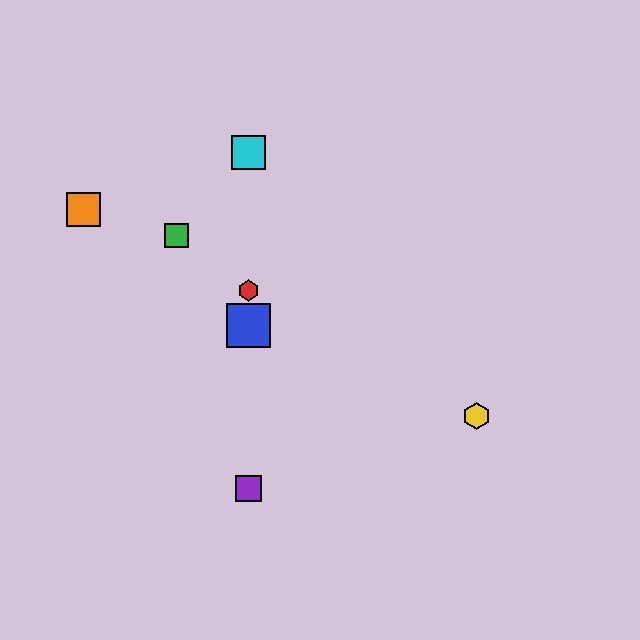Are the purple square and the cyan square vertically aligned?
Yes, both are at x≈249.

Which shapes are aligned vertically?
The red hexagon, the blue square, the purple square, the cyan square are aligned vertically.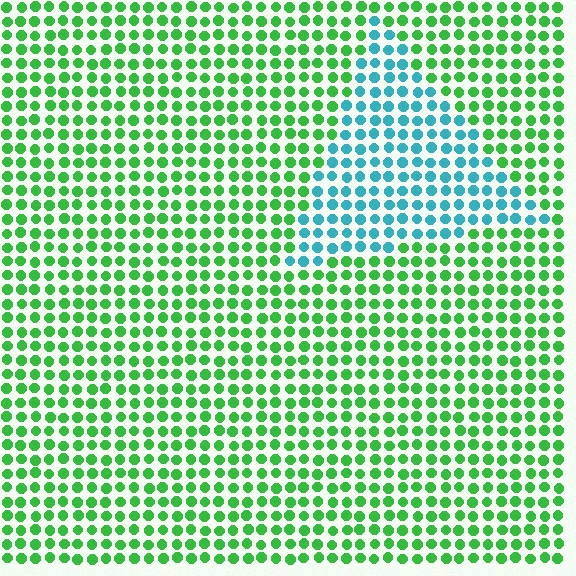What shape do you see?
I see a triangle.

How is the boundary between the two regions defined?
The boundary is defined purely by a slight shift in hue (about 61 degrees). Spacing, size, and orientation are identical on both sides.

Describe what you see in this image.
The image is filled with small green elements in a uniform arrangement. A triangle-shaped region is visible where the elements are tinted to a slightly different hue, forming a subtle color boundary.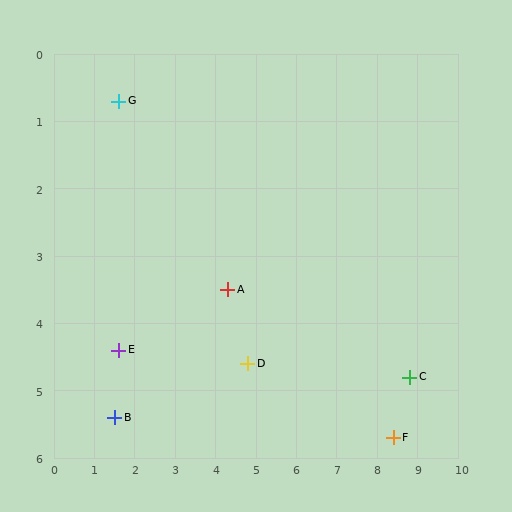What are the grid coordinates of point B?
Point B is at approximately (1.5, 5.4).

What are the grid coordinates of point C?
Point C is at approximately (8.8, 4.8).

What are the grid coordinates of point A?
Point A is at approximately (4.3, 3.5).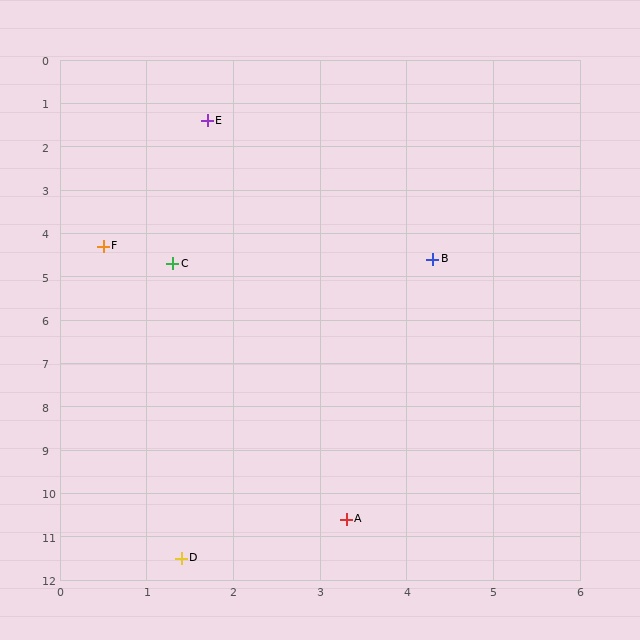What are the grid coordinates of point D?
Point D is at approximately (1.4, 11.5).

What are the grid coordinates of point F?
Point F is at approximately (0.5, 4.3).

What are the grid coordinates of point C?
Point C is at approximately (1.3, 4.7).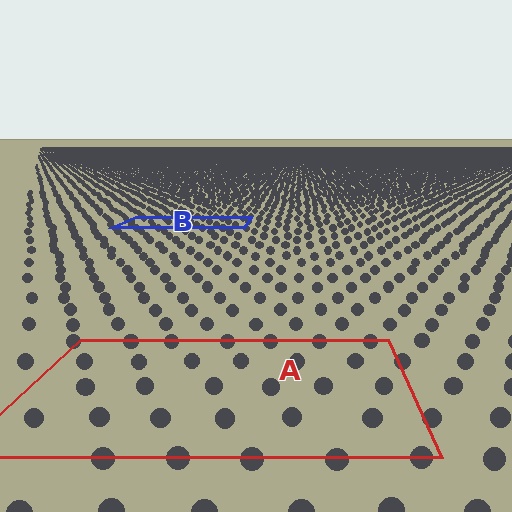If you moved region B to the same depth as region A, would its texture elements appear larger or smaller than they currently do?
They would appear larger. At a closer depth, the same texture elements are projected at a bigger on-screen size.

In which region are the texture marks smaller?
The texture marks are smaller in region B, because it is farther away.